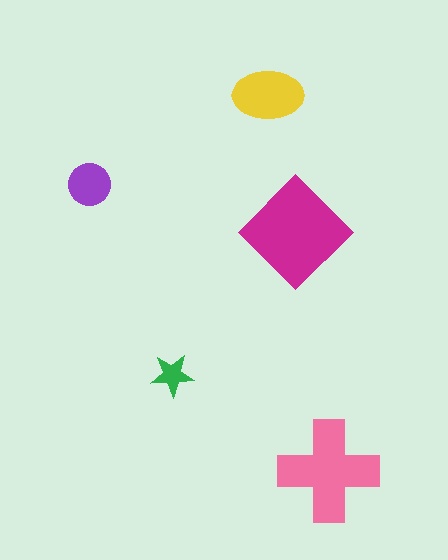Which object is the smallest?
The green star.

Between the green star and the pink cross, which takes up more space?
The pink cross.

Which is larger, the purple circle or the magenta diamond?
The magenta diamond.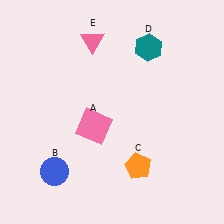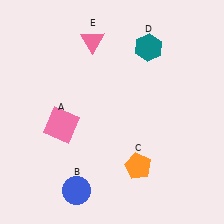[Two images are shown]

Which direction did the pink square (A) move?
The pink square (A) moved left.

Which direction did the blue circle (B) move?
The blue circle (B) moved right.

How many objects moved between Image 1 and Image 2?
2 objects moved between the two images.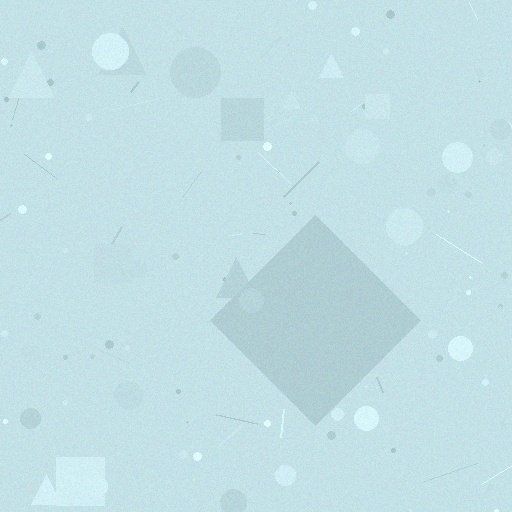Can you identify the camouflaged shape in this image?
The camouflaged shape is a diamond.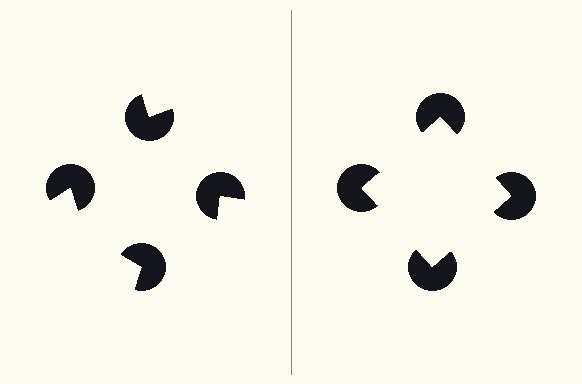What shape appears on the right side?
An illusory square.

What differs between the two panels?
The pac-man discs are positioned identically on both sides; only the wedge orientations differ. On the right they align to a square; on the left they are misaligned.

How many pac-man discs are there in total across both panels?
8 — 4 on each side.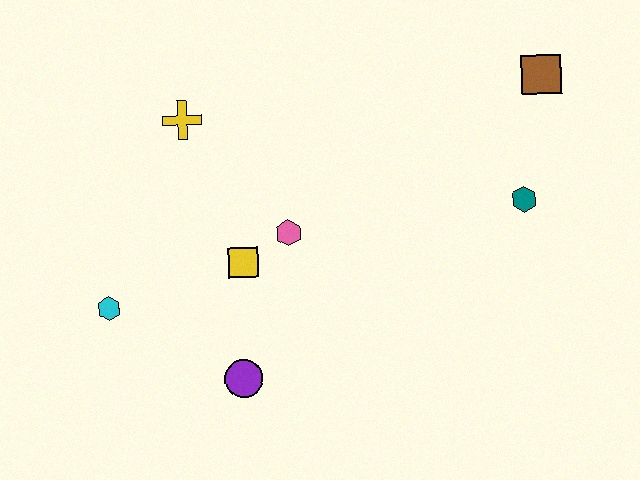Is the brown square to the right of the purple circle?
Yes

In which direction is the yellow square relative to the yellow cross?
The yellow square is below the yellow cross.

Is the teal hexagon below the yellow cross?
Yes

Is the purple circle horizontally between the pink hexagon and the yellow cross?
Yes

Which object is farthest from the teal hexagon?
The cyan hexagon is farthest from the teal hexagon.